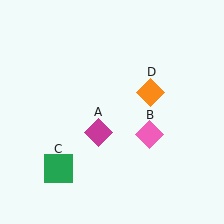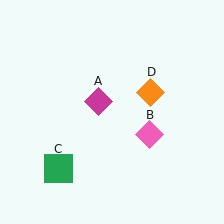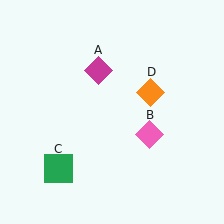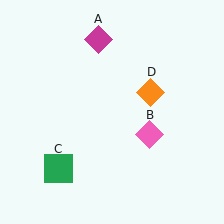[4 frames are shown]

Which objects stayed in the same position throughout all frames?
Pink diamond (object B) and green square (object C) and orange diamond (object D) remained stationary.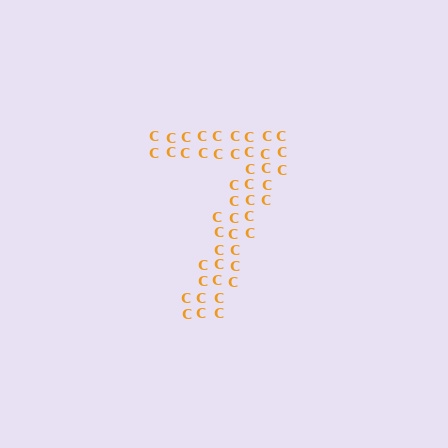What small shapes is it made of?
It is made of small letter C's.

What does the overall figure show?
The overall figure shows the digit 7.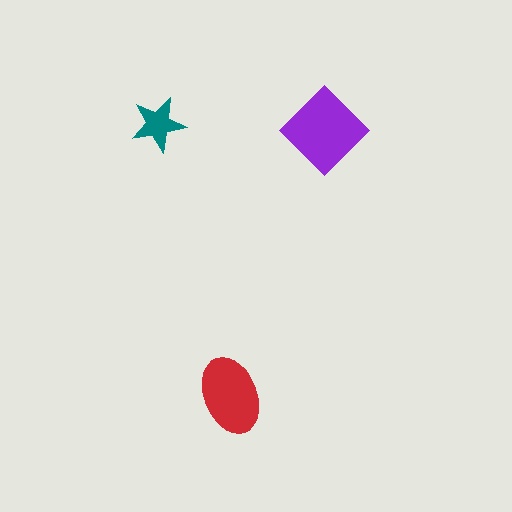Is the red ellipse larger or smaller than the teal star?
Larger.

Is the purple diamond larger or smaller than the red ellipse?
Larger.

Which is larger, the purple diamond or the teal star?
The purple diamond.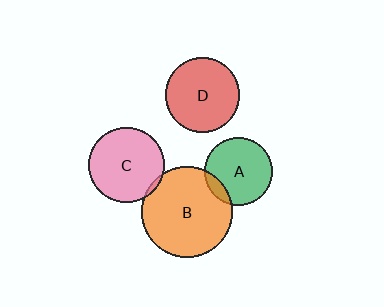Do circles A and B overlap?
Yes.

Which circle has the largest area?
Circle B (orange).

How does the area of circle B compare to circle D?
Approximately 1.5 times.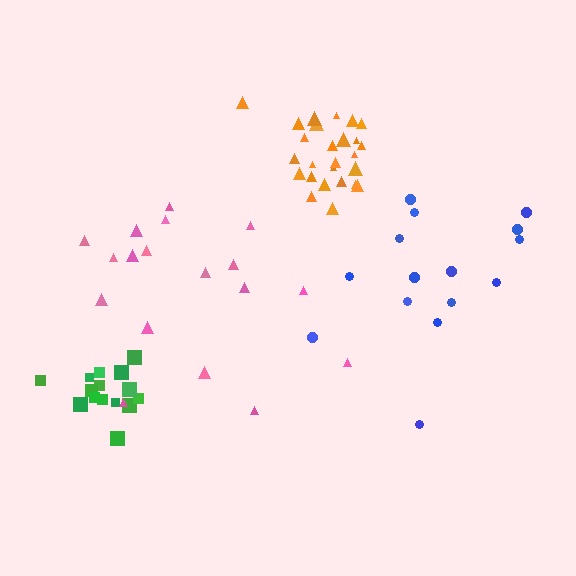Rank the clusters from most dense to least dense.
orange, green, pink, blue.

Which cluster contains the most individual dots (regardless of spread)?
Orange (26).